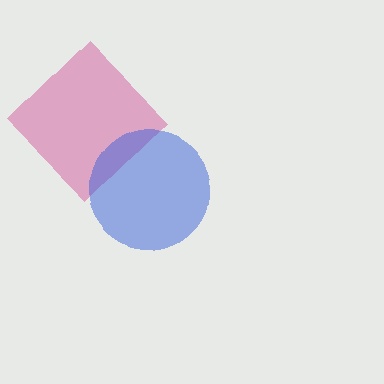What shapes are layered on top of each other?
The layered shapes are: a magenta diamond, a blue circle.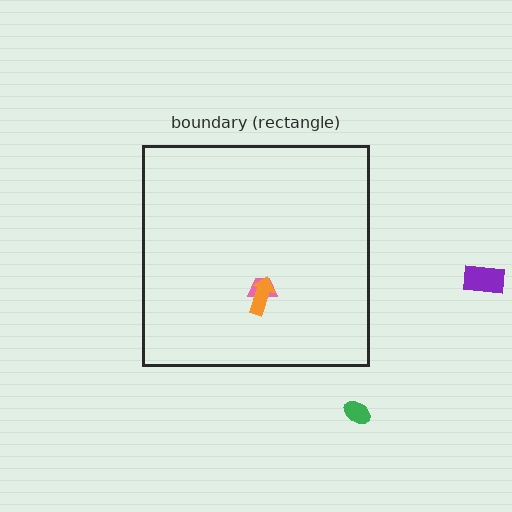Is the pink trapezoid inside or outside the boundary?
Inside.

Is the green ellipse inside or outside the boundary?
Outside.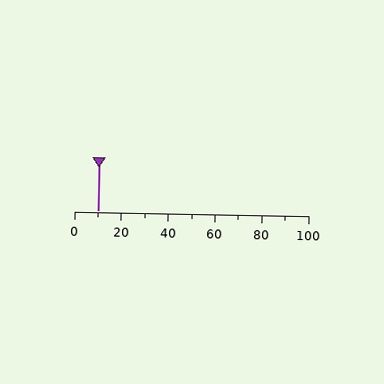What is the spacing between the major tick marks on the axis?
The major ticks are spaced 20 apart.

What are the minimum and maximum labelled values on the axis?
The axis runs from 0 to 100.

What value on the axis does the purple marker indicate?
The marker indicates approximately 10.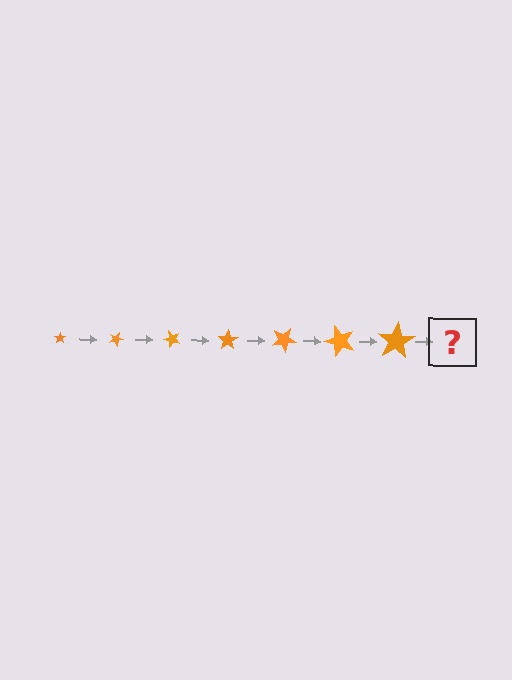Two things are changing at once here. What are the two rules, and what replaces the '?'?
The two rules are that the star grows larger each step and it rotates 25 degrees each step. The '?' should be a star, larger than the previous one and rotated 175 degrees from the start.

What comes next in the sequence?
The next element should be a star, larger than the previous one and rotated 175 degrees from the start.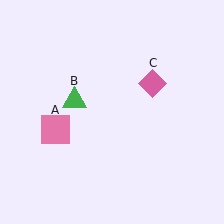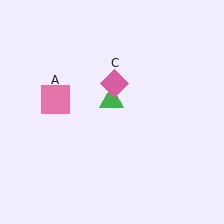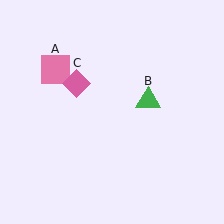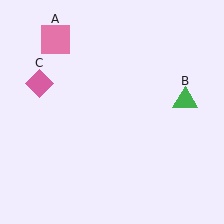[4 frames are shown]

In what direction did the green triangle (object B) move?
The green triangle (object B) moved right.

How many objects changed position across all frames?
3 objects changed position: pink square (object A), green triangle (object B), pink diamond (object C).